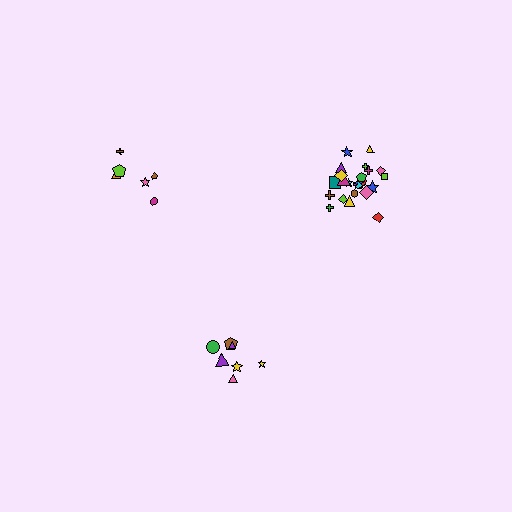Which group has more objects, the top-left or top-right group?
The top-right group.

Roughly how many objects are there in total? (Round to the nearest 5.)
Roughly 40 objects in total.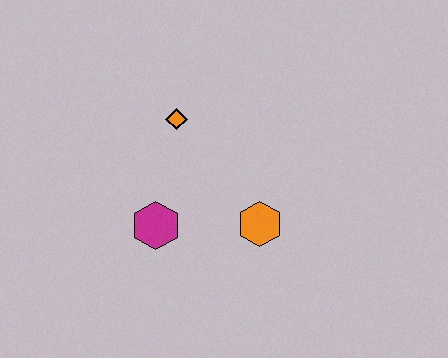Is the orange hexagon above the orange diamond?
No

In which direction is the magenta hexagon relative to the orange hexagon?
The magenta hexagon is to the left of the orange hexagon.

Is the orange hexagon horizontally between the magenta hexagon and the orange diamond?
No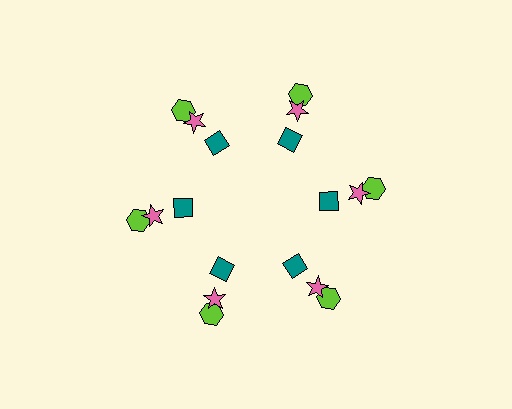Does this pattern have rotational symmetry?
Yes, this pattern has 6-fold rotational symmetry. It looks the same after rotating 60 degrees around the center.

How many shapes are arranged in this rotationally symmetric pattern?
There are 18 shapes, arranged in 6 groups of 3.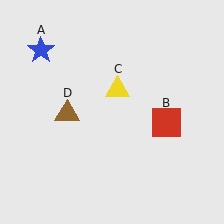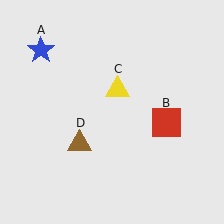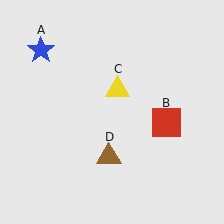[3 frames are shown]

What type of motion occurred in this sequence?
The brown triangle (object D) rotated counterclockwise around the center of the scene.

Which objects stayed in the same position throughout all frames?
Blue star (object A) and red square (object B) and yellow triangle (object C) remained stationary.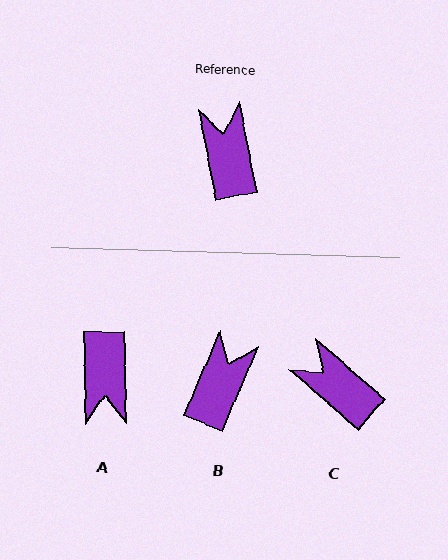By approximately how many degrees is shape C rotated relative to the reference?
Approximately 38 degrees counter-clockwise.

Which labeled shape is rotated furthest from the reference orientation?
A, about 170 degrees away.